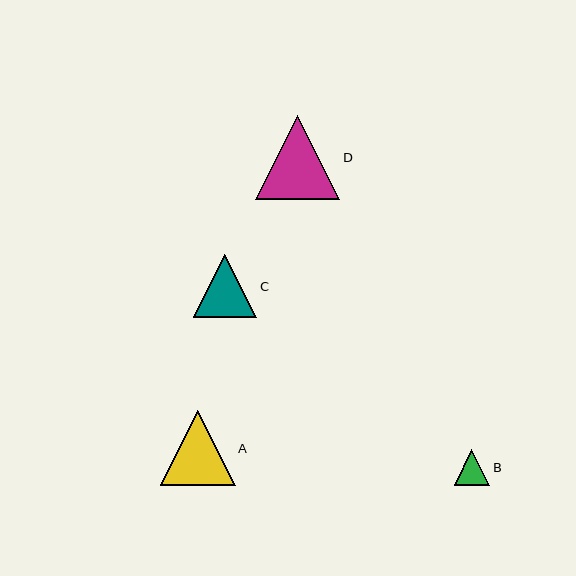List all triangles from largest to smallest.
From largest to smallest: D, A, C, B.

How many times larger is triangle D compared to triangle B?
Triangle D is approximately 2.3 times the size of triangle B.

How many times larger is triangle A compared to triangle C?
Triangle A is approximately 1.2 times the size of triangle C.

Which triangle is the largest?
Triangle D is the largest with a size of approximately 84 pixels.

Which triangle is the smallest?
Triangle B is the smallest with a size of approximately 36 pixels.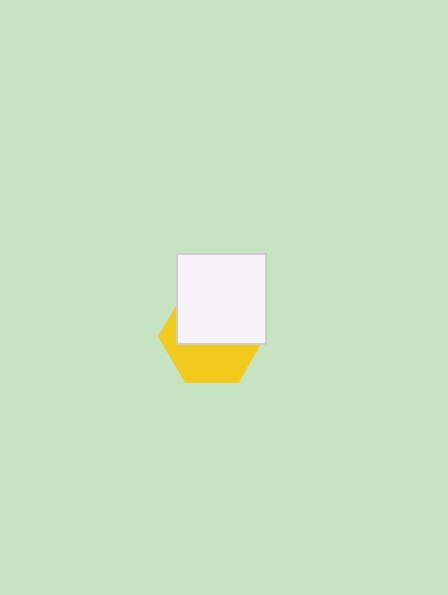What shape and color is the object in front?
The object in front is a white square.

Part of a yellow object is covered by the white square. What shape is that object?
It is a hexagon.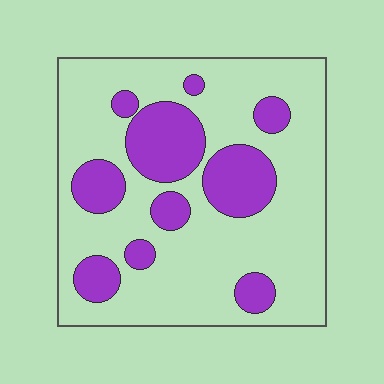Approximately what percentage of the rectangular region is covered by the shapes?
Approximately 25%.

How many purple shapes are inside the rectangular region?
10.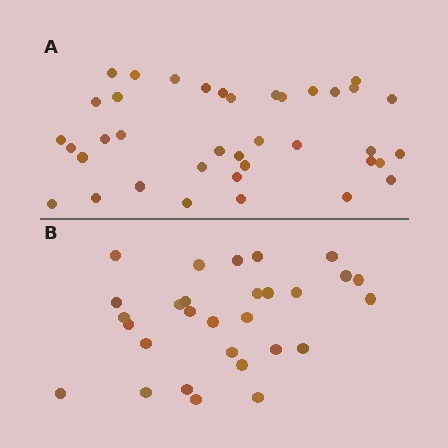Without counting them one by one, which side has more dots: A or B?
Region A (the top region) has more dots.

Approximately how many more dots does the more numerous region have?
Region A has roughly 8 or so more dots than region B.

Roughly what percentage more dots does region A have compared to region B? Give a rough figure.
About 30% more.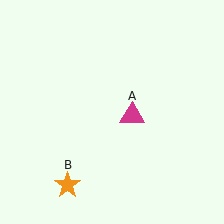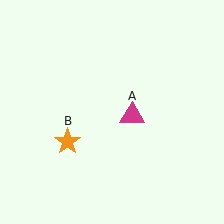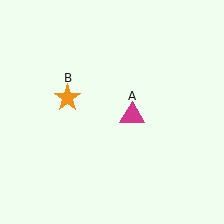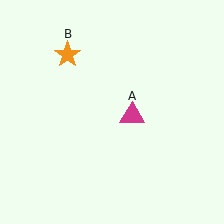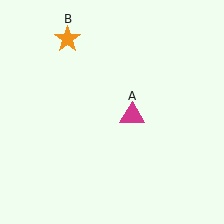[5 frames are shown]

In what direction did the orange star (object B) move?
The orange star (object B) moved up.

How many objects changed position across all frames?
1 object changed position: orange star (object B).